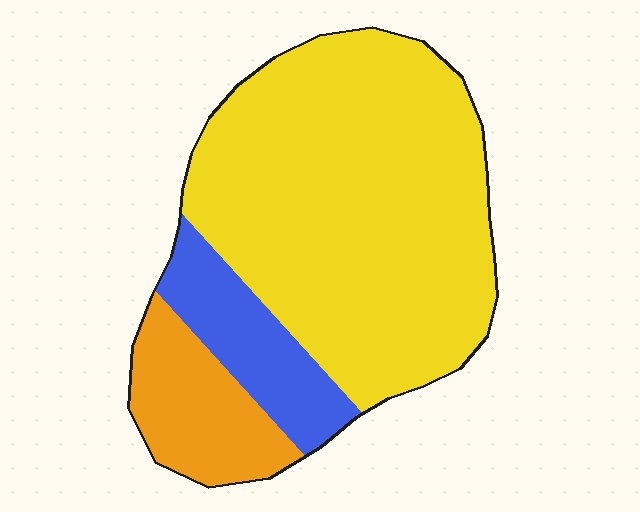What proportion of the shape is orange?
Orange takes up less than a sixth of the shape.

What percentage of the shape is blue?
Blue takes up less than a quarter of the shape.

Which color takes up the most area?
Yellow, at roughly 70%.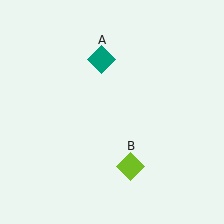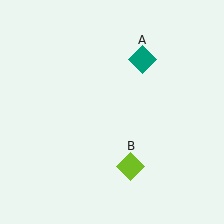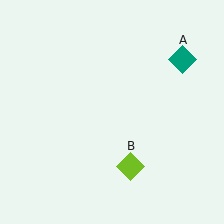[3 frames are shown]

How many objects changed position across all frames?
1 object changed position: teal diamond (object A).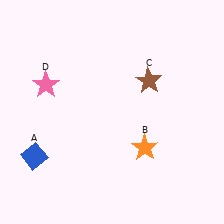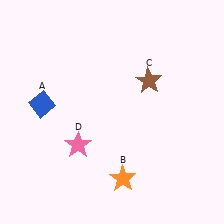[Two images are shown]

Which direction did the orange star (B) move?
The orange star (B) moved down.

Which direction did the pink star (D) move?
The pink star (D) moved down.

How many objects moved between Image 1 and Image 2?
3 objects moved between the two images.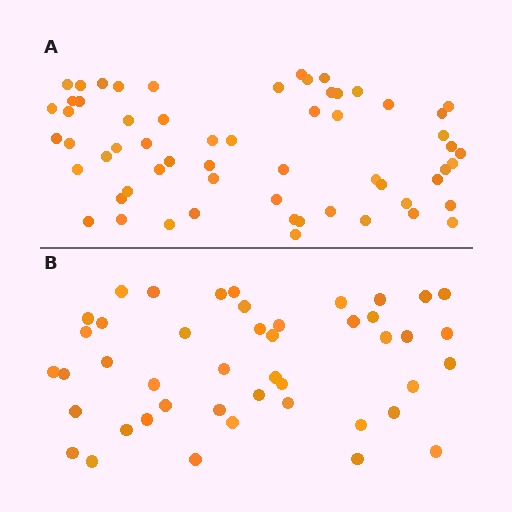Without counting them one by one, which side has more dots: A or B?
Region A (the top region) has more dots.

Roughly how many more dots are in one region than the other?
Region A has approximately 15 more dots than region B.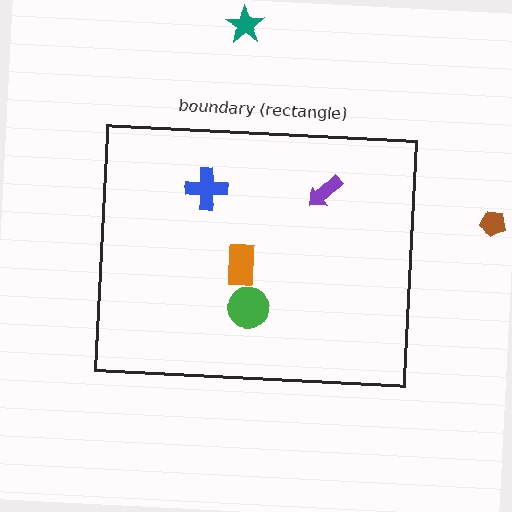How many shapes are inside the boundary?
4 inside, 2 outside.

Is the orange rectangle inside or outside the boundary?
Inside.